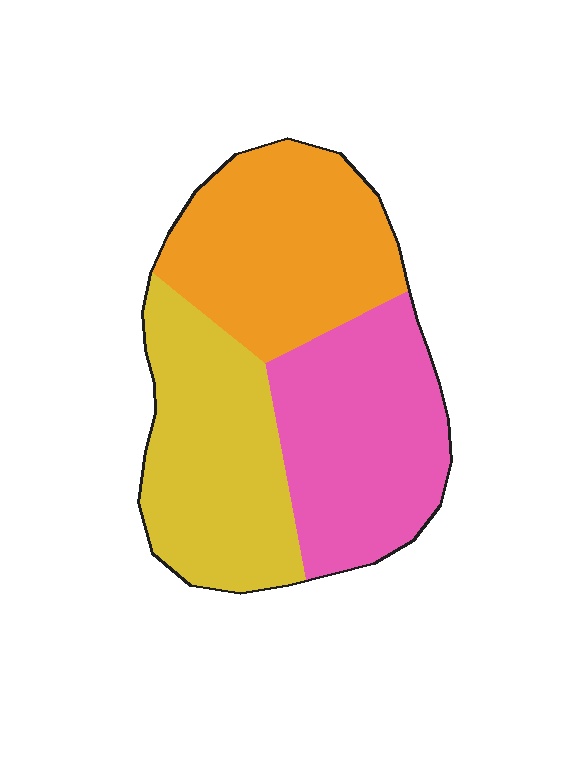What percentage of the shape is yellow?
Yellow covers around 35% of the shape.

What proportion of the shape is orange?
Orange covers 34% of the shape.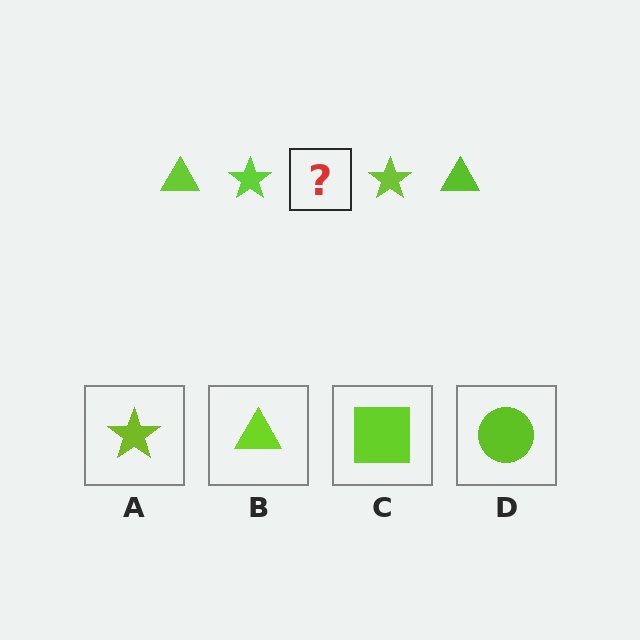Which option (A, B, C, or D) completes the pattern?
B.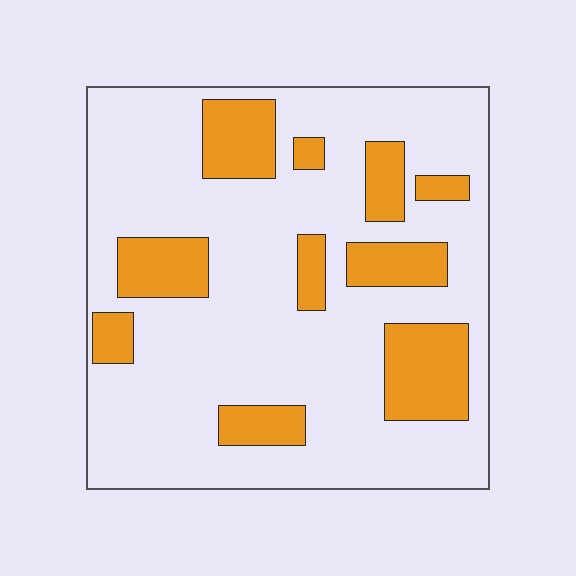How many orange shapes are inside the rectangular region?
10.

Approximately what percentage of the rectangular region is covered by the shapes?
Approximately 25%.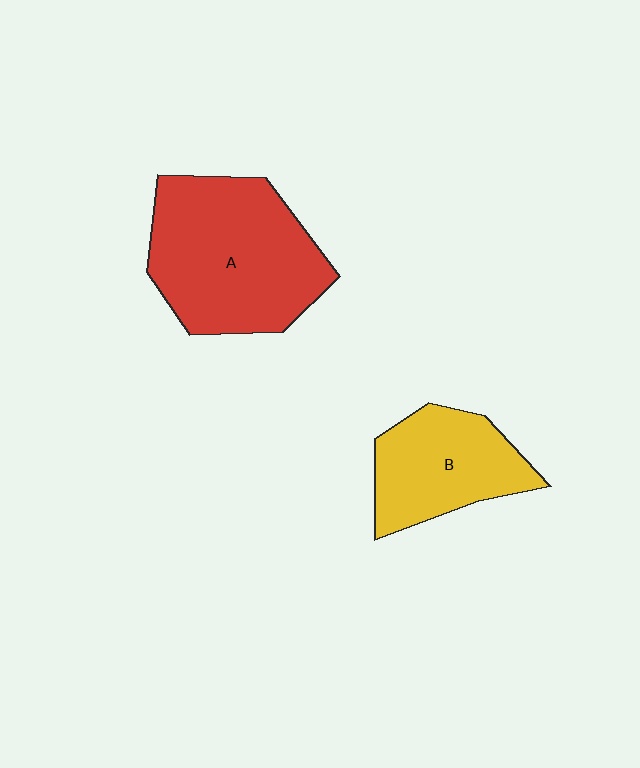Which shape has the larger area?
Shape A (red).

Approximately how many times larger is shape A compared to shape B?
Approximately 1.6 times.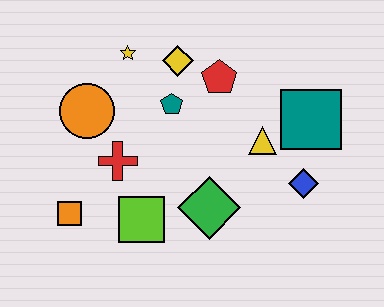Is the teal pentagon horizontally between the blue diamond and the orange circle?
Yes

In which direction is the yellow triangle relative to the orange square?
The yellow triangle is to the right of the orange square.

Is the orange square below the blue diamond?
Yes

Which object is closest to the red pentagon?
The yellow diamond is closest to the red pentagon.